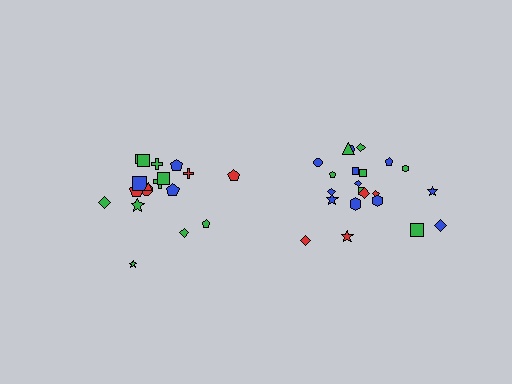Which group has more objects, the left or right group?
The right group.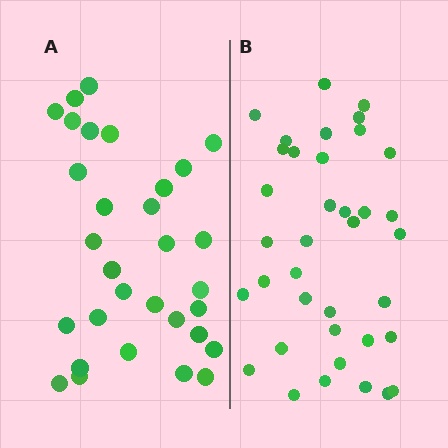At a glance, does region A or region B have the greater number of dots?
Region B (the right region) has more dots.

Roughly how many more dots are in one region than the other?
Region B has about 6 more dots than region A.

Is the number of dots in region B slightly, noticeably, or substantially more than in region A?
Region B has only slightly more — the two regions are fairly close. The ratio is roughly 1.2 to 1.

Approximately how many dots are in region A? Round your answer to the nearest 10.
About 30 dots. (The exact count is 31, which rounds to 30.)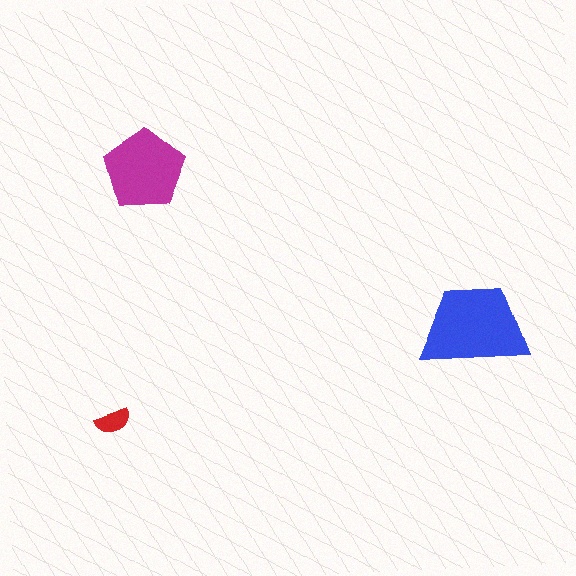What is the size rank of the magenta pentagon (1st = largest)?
2nd.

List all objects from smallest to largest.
The red semicircle, the magenta pentagon, the blue trapezoid.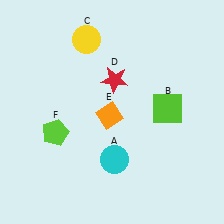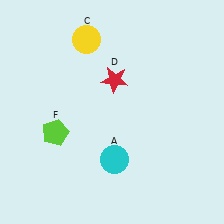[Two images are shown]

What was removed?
The lime square (B), the orange diamond (E) were removed in Image 2.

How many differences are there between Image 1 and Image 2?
There are 2 differences between the two images.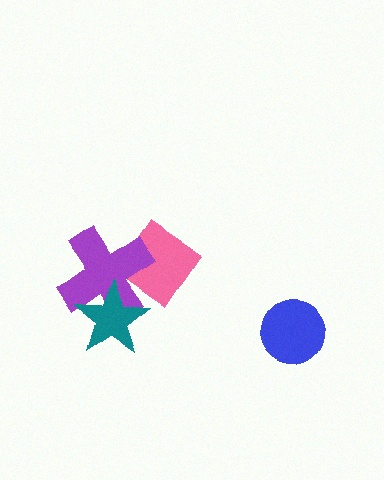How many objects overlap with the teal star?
2 objects overlap with the teal star.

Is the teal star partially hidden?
No, no other shape covers it.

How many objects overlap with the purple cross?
2 objects overlap with the purple cross.